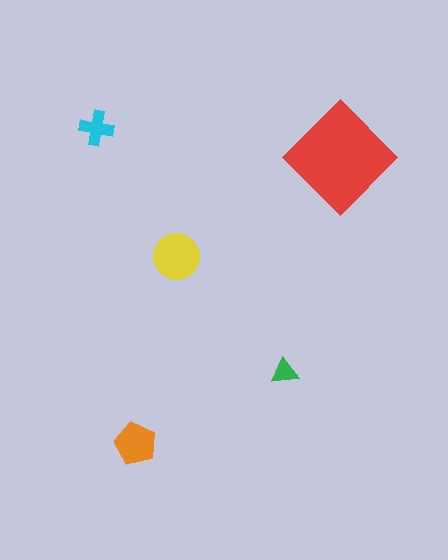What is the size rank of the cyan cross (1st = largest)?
4th.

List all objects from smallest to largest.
The green triangle, the cyan cross, the orange pentagon, the yellow circle, the red diamond.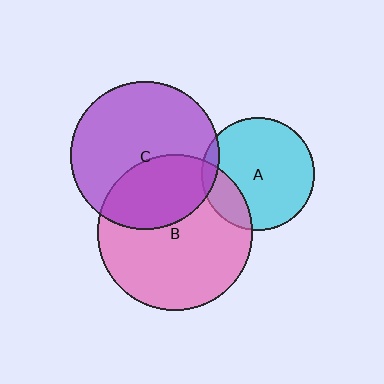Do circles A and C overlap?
Yes.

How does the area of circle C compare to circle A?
Approximately 1.7 times.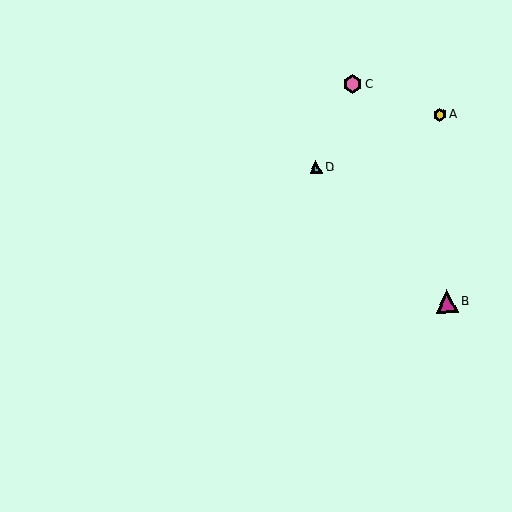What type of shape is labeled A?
Shape A is a yellow hexagon.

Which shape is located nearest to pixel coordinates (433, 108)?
The yellow hexagon (labeled A) at (440, 114) is nearest to that location.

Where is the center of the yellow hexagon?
The center of the yellow hexagon is at (440, 114).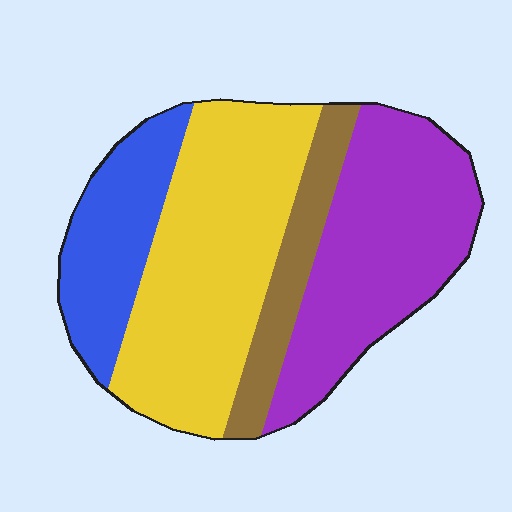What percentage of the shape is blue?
Blue covers around 15% of the shape.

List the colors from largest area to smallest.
From largest to smallest: yellow, purple, blue, brown.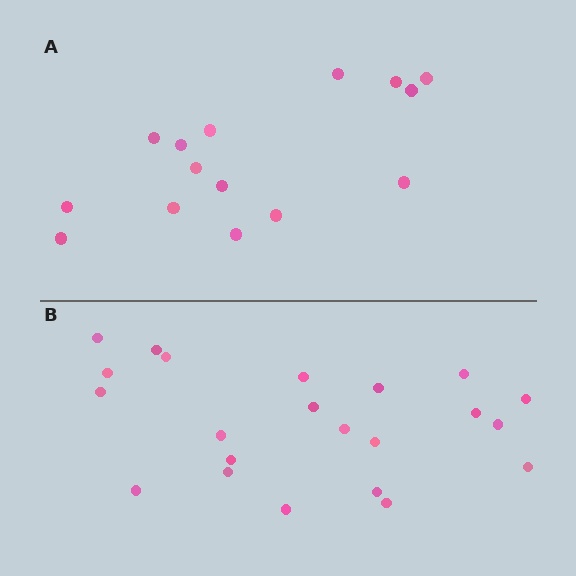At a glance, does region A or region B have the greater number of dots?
Region B (the bottom region) has more dots.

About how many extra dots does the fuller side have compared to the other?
Region B has roughly 8 or so more dots than region A.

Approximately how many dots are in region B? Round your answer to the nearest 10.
About 20 dots. (The exact count is 22, which rounds to 20.)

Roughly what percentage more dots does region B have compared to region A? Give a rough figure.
About 45% more.